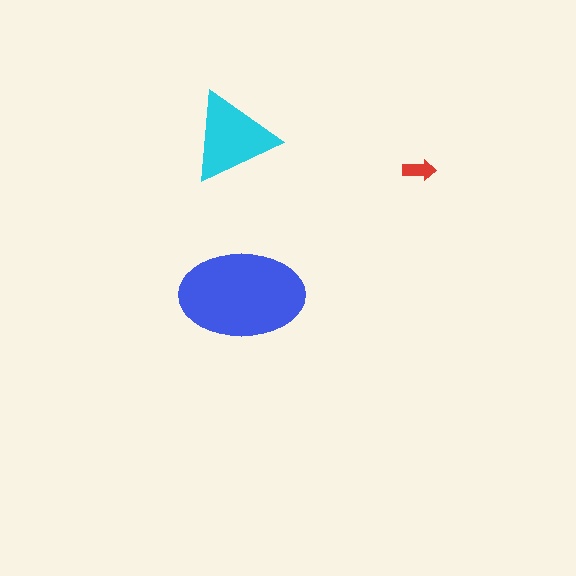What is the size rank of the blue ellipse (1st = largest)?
1st.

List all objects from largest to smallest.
The blue ellipse, the cyan triangle, the red arrow.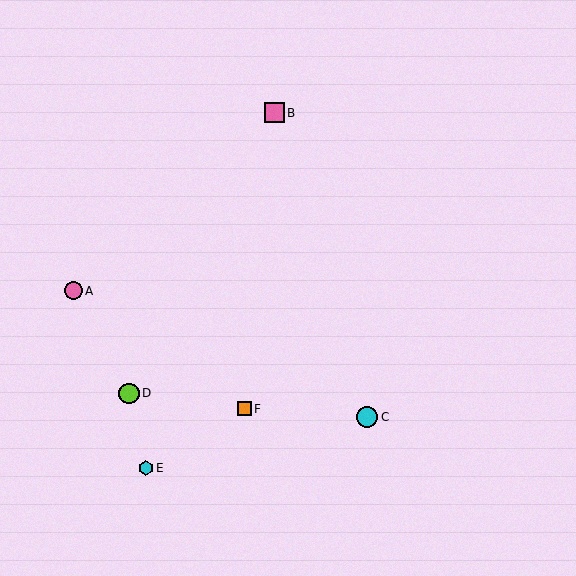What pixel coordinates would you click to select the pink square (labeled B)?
Click at (275, 113) to select the pink square B.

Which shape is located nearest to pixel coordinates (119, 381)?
The lime circle (labeled D) at (129, 393) is nearest to that location.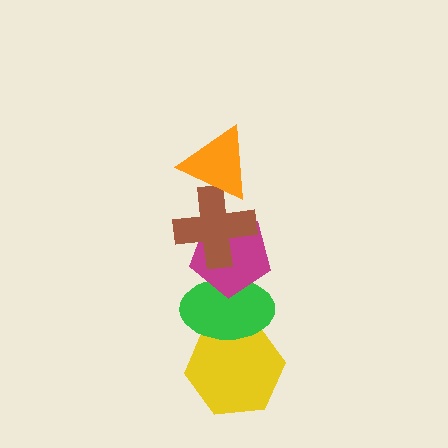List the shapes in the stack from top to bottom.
From top to bottom: the orange triangle, the brown cross, the magenta pentagon, the green ellipse, the yellow hexagon.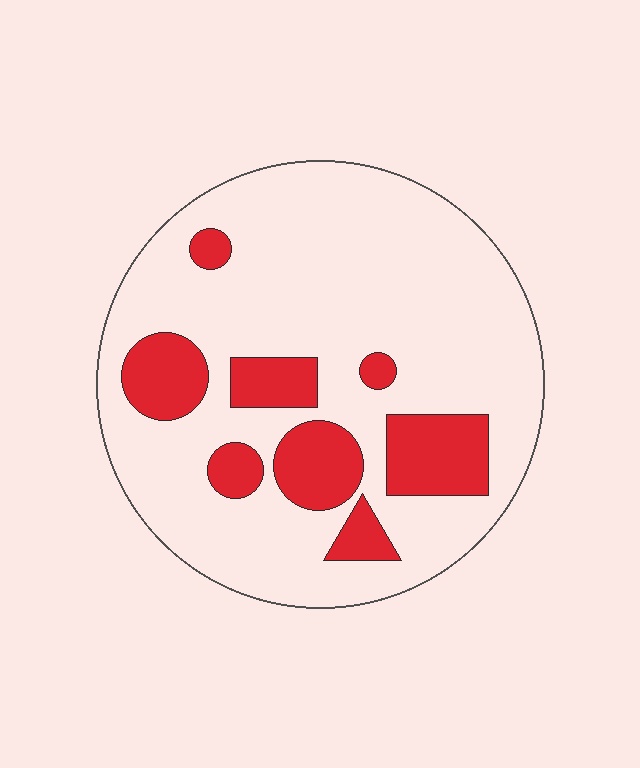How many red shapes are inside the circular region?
8.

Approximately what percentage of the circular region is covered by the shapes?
Approximately 20%.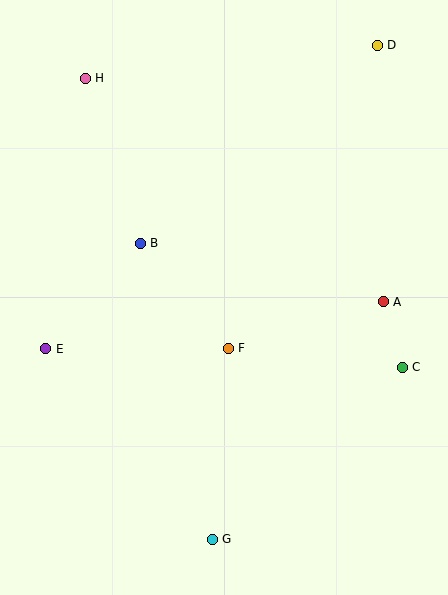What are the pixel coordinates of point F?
Point F is at (228, 348).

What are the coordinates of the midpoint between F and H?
The midpoint between F and H is at (157, 213).